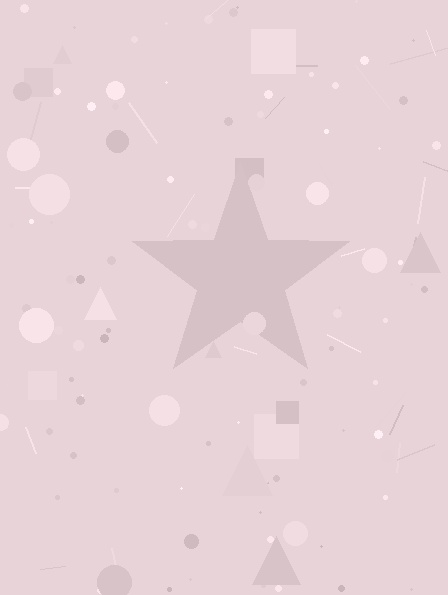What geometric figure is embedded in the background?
A star is embedded in the background.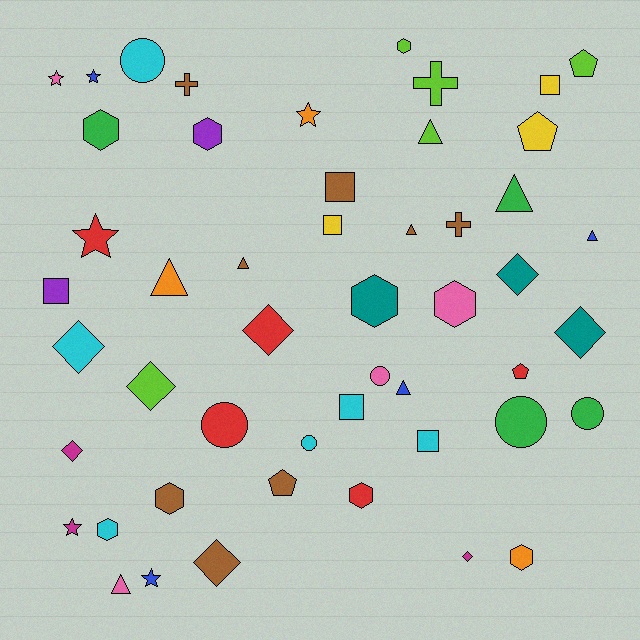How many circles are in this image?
There are 6 circles.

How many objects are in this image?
There are 50 objects.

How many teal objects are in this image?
There are 3 teal objects.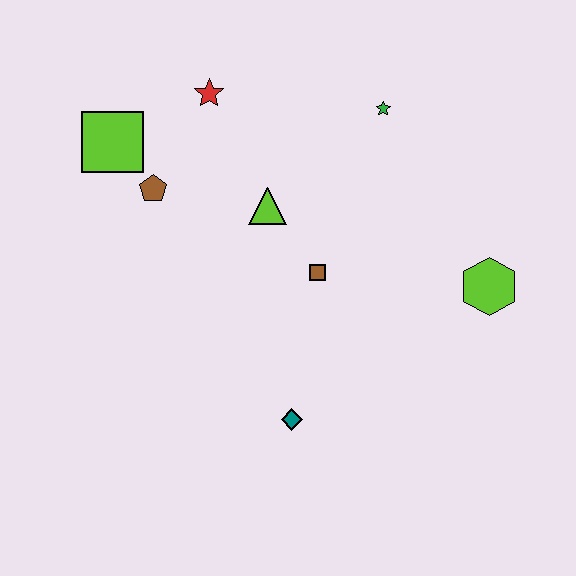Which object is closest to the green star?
The lime triangle is closest to the green star.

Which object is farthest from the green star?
The teal diamond is farthest from the green star.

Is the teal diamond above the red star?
No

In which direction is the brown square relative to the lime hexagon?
The brown square is to the left of the lime hexagon.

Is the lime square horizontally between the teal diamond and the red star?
No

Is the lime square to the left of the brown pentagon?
Yes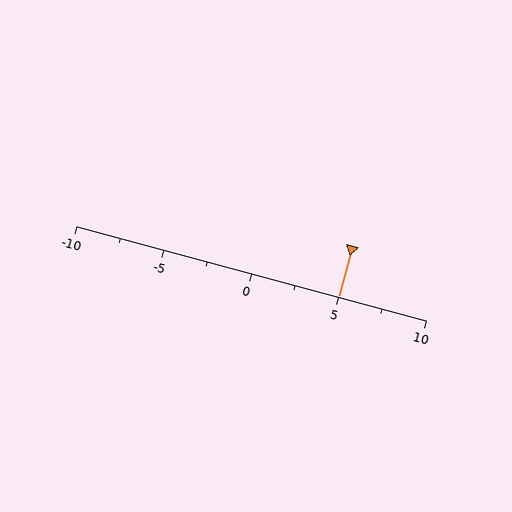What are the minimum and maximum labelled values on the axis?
The axis runs from -10 to 10.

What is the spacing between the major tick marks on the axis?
The major ticks are spaced 5 apart.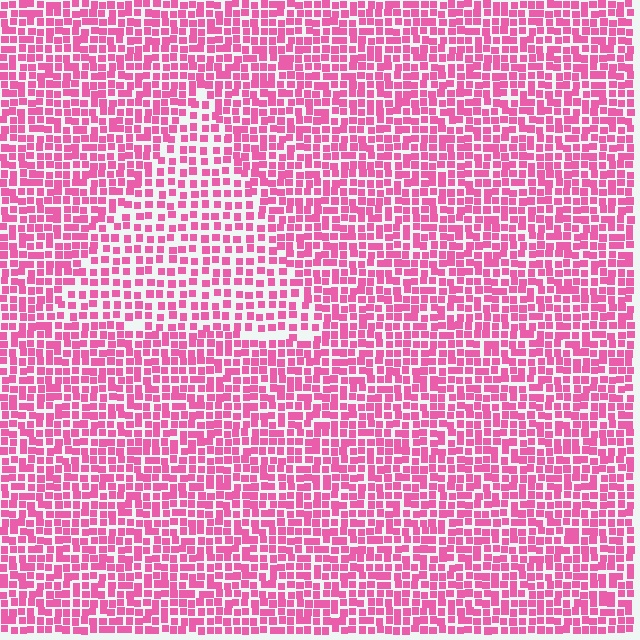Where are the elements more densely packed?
The elements are more densely packed outside the triangle boundary.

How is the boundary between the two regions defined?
The boundary is defined by a change in element density (approximately 1.5x ratio). All elements are the same color, size, and shape.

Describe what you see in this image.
The image contains small pink elements arranged at two different densities. A triangle-shaped region is visible where the elements are less densely packed than the surrounding area.